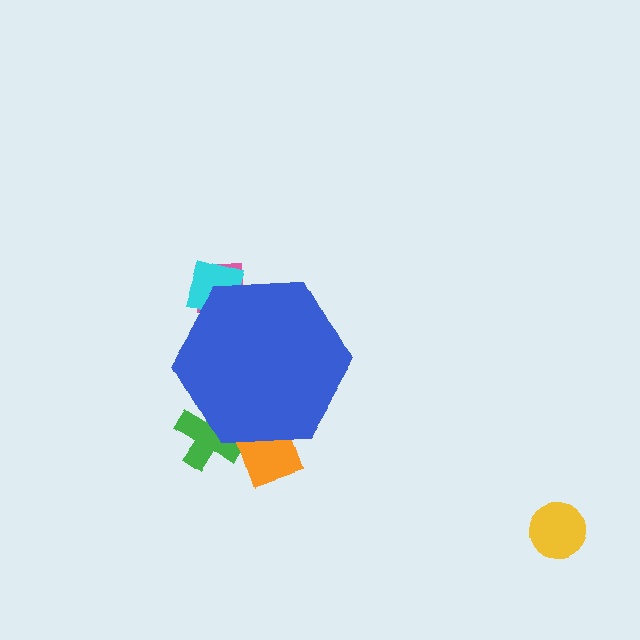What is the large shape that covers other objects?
A blue hexagon.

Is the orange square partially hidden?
Yes, the orange square is partially hidden behind the blue hexagon.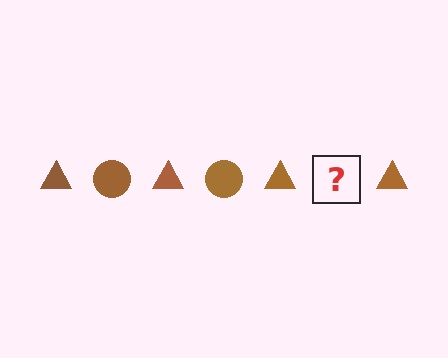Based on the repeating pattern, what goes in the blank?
The blank should be a brown circle.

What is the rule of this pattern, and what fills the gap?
The rule is that the pattern cycles through triangle, circle shapes in brown. The gap should be filled with a brown circle.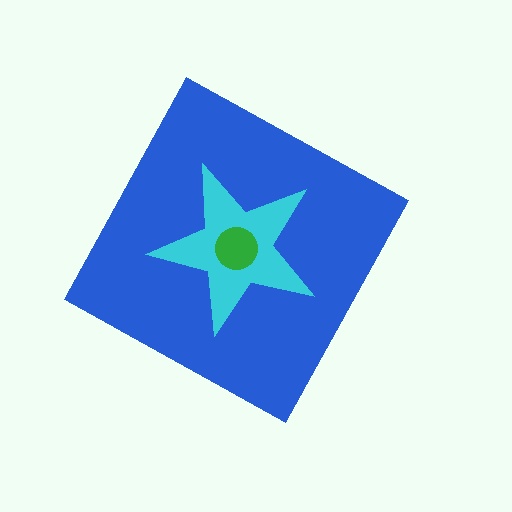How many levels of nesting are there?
3.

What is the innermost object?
The green circle.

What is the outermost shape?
The blue diamond.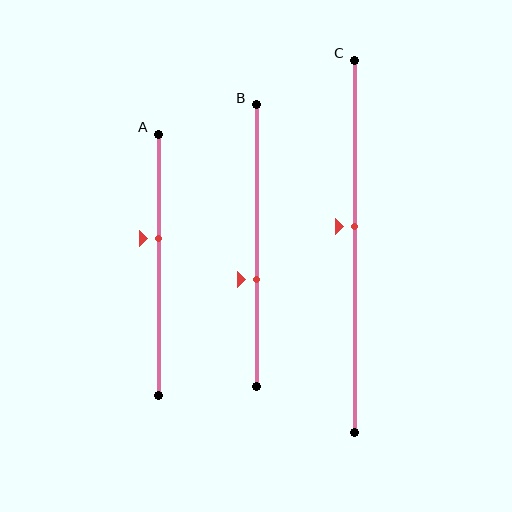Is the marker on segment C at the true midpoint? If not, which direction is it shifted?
No, the marker on segment C is shifted upward by about 5% of the segment length.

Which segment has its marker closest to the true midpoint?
Segment C has its marker closest to the true midpoint.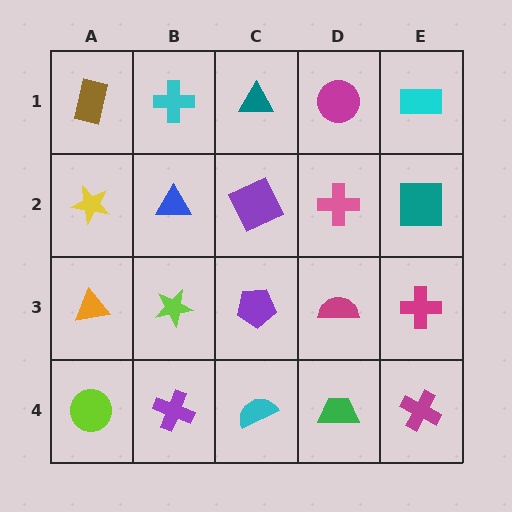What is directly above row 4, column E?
A magenta cross.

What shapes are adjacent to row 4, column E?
A magenta cross (row 3, column E), a green trapezoid (row 4, column D).